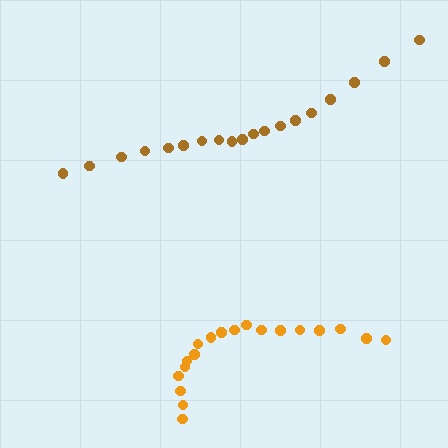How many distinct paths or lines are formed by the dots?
There are 2 distinct paths.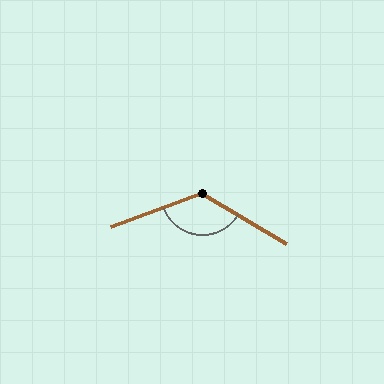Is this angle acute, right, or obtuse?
It is obtuse.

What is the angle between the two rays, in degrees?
Approximately 129 degrees.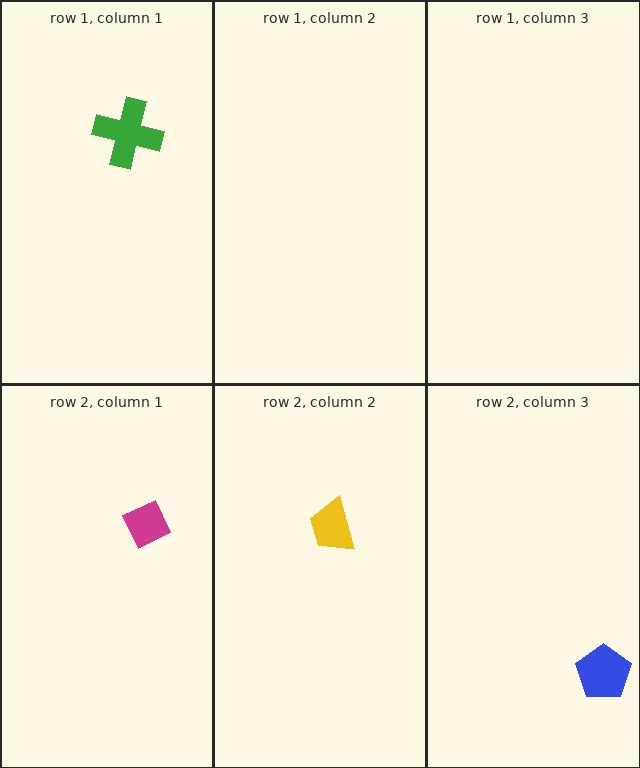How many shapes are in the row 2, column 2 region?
1.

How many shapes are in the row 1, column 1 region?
1.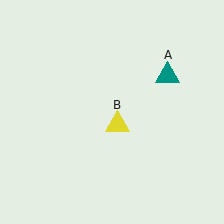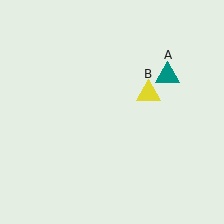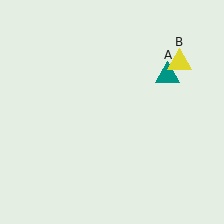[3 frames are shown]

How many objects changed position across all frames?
1 object changed position: yellow triangle (object B).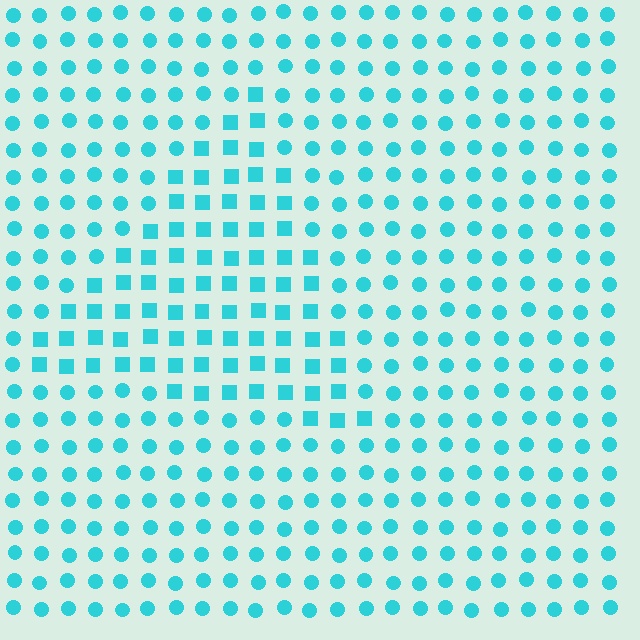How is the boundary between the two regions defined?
The boundary is defined by a change in element shape: squares inside vs. circles outside. All elements share the same color and spacing.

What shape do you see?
I see a triangle.